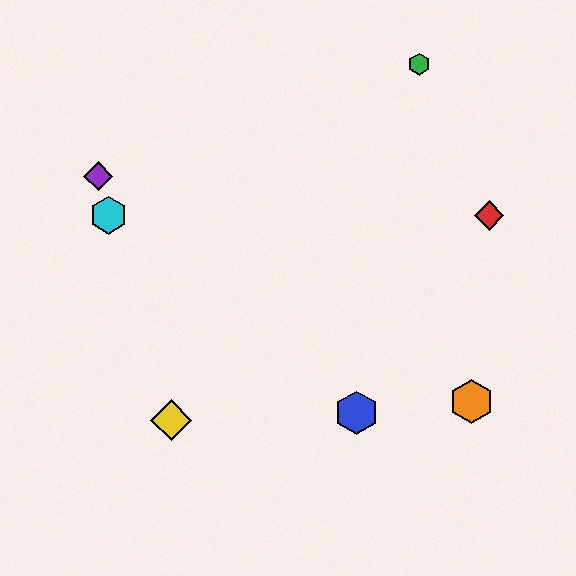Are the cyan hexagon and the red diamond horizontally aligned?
Yes, both are at y≈215.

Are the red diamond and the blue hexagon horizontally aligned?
No, the red diamond is at y≈215 and the blue hexagon is at y≈413.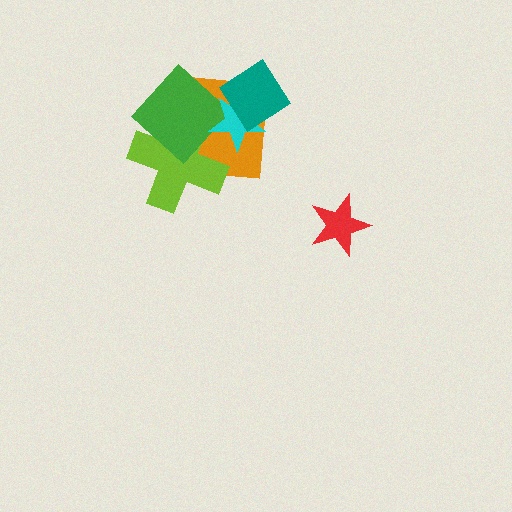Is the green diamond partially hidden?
Yes, it is partially covered by another shape.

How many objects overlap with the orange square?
4 objects overlap with the orange square.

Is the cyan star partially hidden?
Yes, it is partially covered by another shape.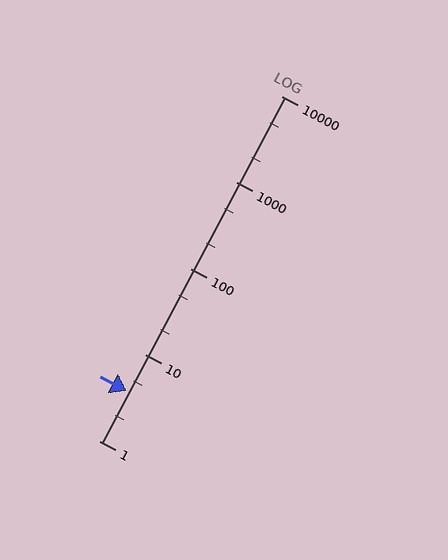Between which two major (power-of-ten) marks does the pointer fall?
The pointer is between 1 and 10.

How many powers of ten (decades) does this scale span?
The scale spans 4 decades, from 1 to 10000.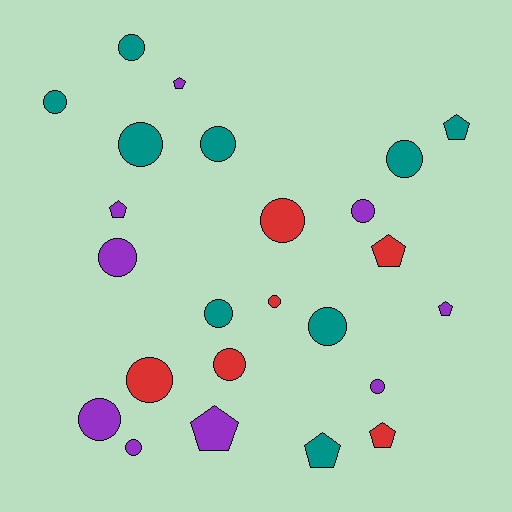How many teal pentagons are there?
There are 2 teal pentagons.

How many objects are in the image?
There are 24 objects.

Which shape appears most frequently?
Circle, with 16 objects.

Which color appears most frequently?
Purple, with 9 objects.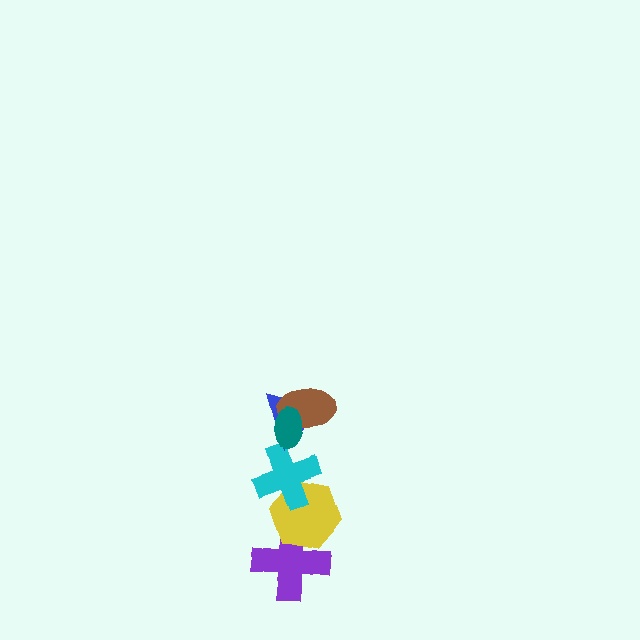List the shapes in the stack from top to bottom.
From top to bottom: the teal ellipse, the brown ellipse, the blue triangle, the cyan cross, the yellow hexagon, the purple cross.